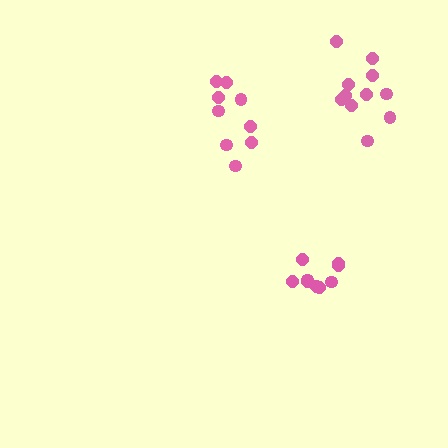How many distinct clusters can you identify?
There are 3 distinct clusters.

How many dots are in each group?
Group 1: 9 dots, Group 2: 9 dots, Group 3: 11 dots (29 total).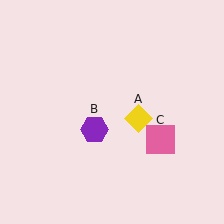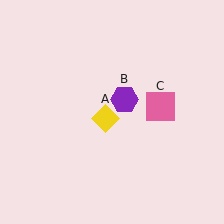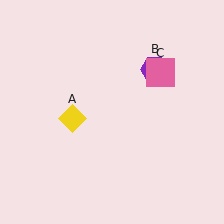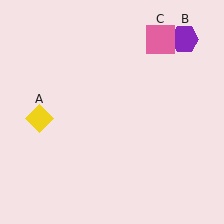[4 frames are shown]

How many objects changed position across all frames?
3 objects changed position: yellow diamond (object A), purple hexagon (object B), pink square (object C).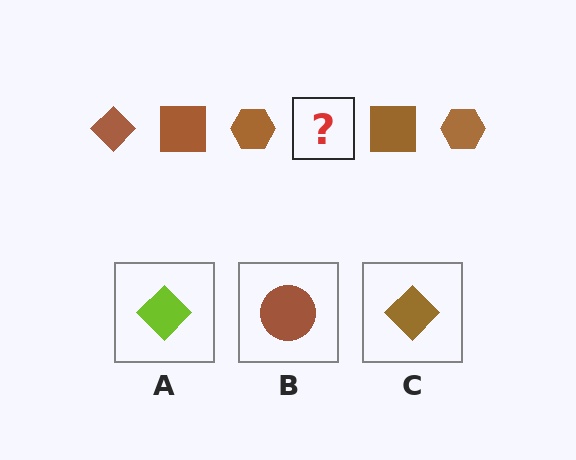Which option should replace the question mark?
Option C.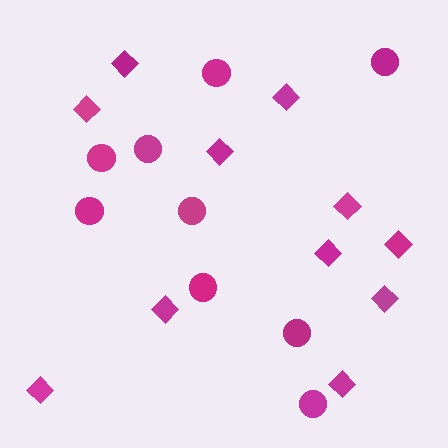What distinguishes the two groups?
There are 2 groups: one group of diamonds (11) and one group of circles (9).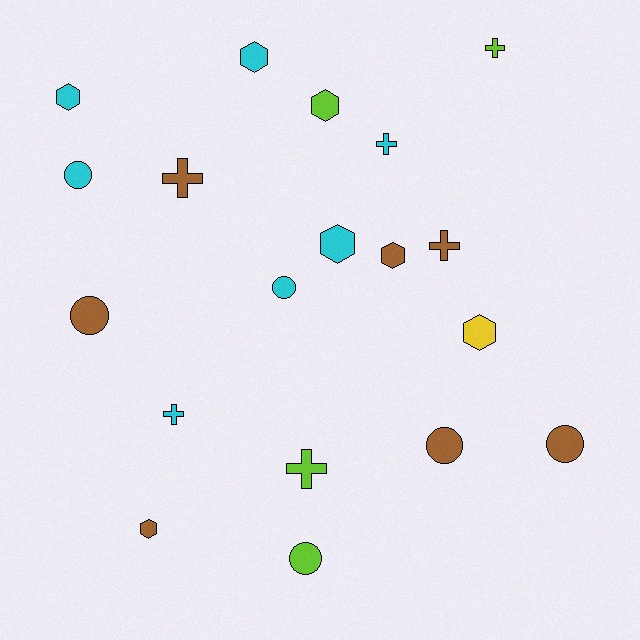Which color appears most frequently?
Cyan, with 7 objects.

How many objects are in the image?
There are 19 objects.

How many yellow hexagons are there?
There is 1 yellow hexagon.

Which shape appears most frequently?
Hexagon, with 7 objects.